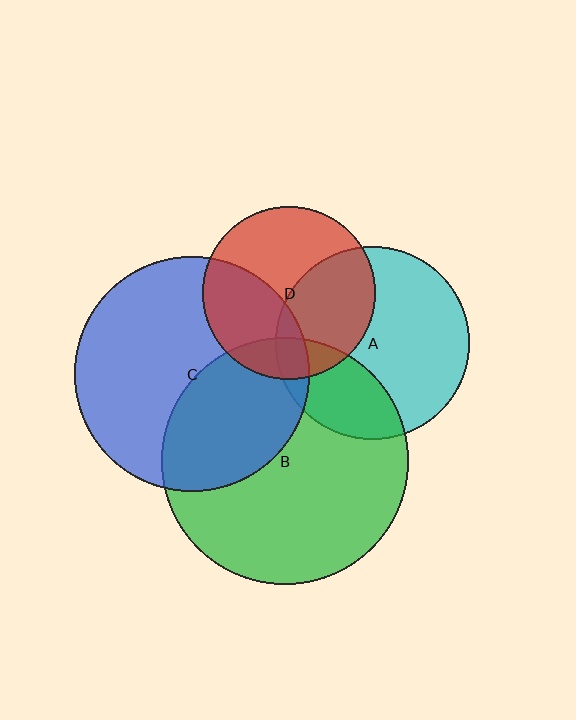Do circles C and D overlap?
Yes.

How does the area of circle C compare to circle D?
Approximately 1.8 times.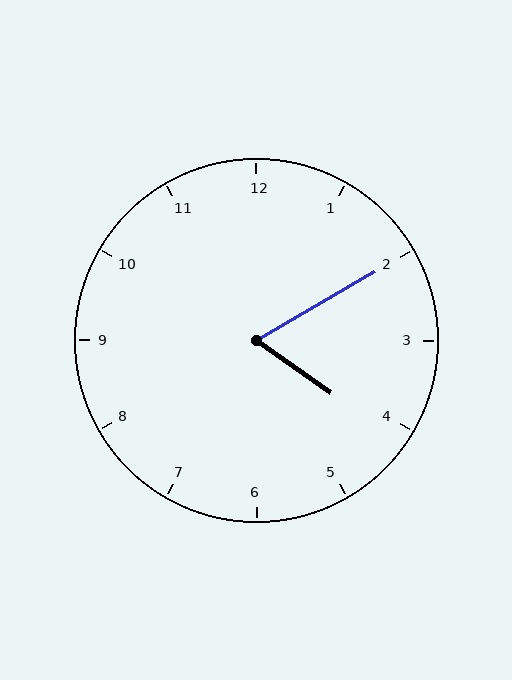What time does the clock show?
4:10.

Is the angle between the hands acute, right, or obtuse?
It is acute.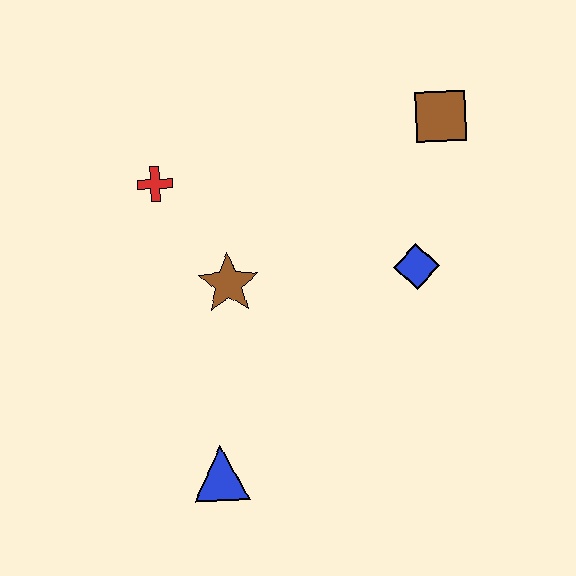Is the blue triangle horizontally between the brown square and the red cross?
Yes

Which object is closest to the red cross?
The brown star is closest to the red cross.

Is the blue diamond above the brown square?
No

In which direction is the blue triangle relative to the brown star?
The blue triangle is below the brown star.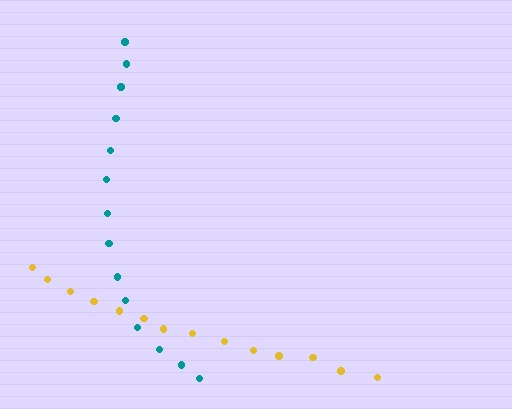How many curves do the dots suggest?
There are 2 distinct paths.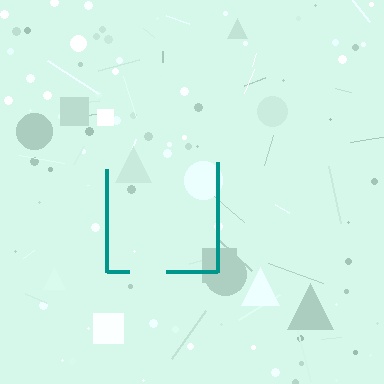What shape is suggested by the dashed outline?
The dashed outline suggests a square.